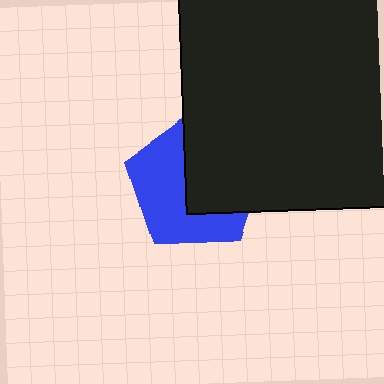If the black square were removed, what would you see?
You would see the complete blue pentagon.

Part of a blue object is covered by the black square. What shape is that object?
It is a pentagon.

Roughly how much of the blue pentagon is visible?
About half of it is visible (roughly 53%).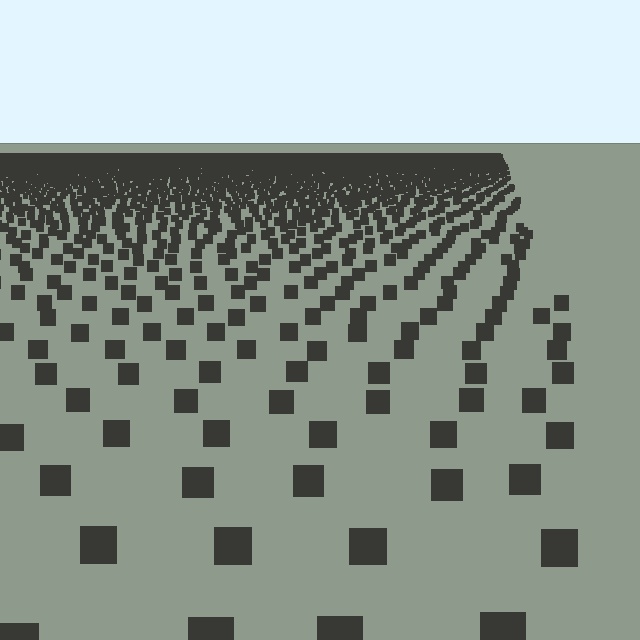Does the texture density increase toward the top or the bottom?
Density increases toward the top.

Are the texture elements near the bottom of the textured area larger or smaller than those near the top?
Larger. Near the bottom, elements are closer to the viewer and appear at a bigger on-screen size.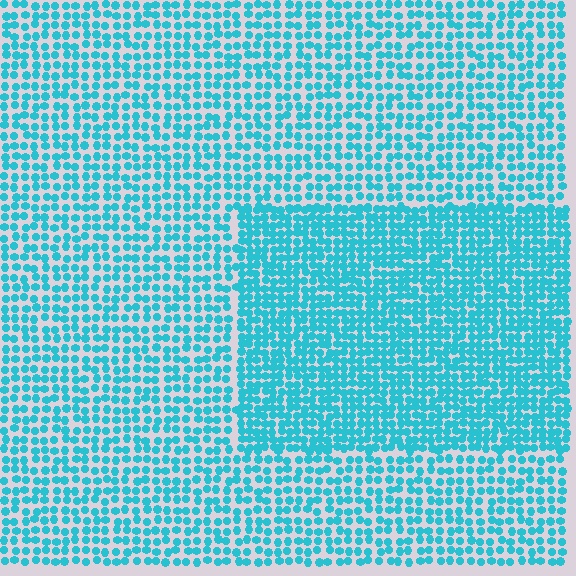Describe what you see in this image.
The image contains small cyan elements arranged at two different densities. A rectangle-shaped region is visible where the elements are more densely packed than the surrounding area.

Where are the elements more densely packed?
The elements are more densely packed inside the rectangle boundary.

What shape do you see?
I see a rectangle.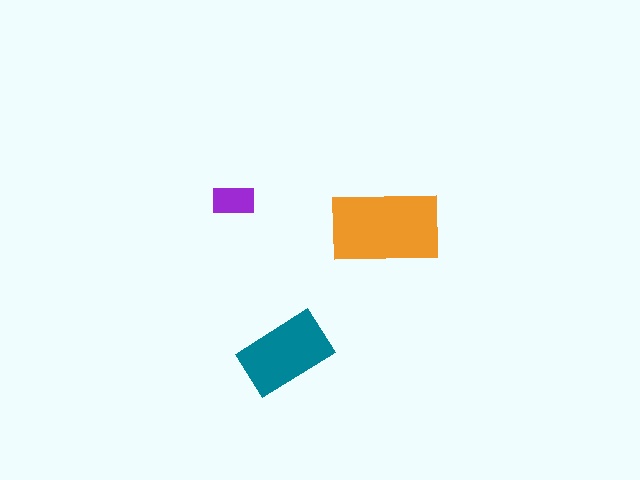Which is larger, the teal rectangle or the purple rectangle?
The teal one.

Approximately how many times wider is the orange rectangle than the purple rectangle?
About 2.5 times wider.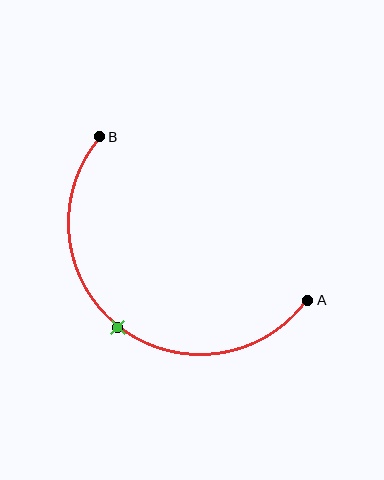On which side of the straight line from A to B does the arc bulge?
The arc bulges below and to the left of the straight line connecting A and B.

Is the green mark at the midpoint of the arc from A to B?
Yes. The green mark lies on the arc at equal arc-length from both A and B — it is the arc midpoint.